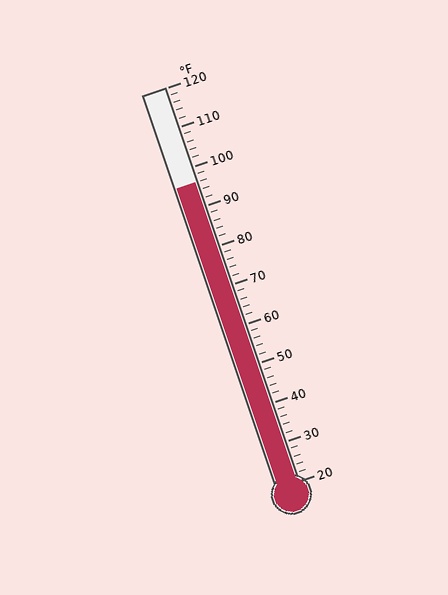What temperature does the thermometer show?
The thermometer shows approximately 96°F.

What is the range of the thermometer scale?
The thermometer scale ranges from 20°F to 120°F.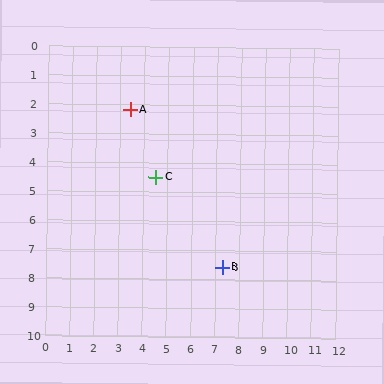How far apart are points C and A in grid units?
Points C and A are about 2.5 grid units apart.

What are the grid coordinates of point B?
Point B is at approximately (7.3, 7.6).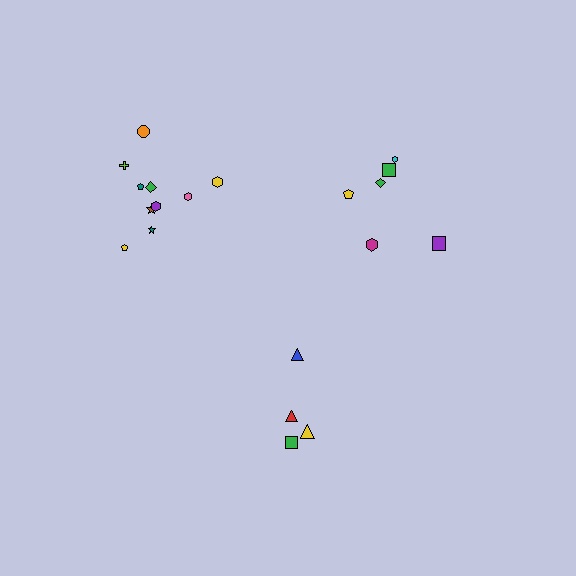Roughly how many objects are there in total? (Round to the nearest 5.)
Roughly 20 objects in total.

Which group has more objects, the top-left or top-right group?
The top-left group.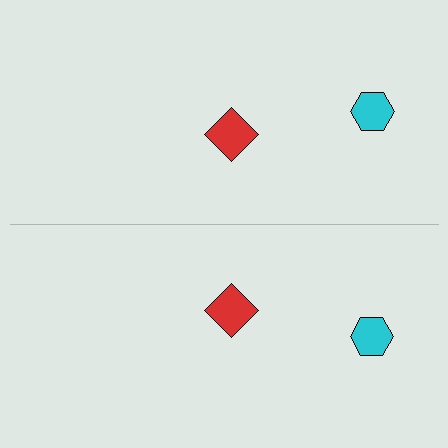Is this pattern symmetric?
Yes, this pattern has bilateral (reflection) symmetry.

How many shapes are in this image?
There are 4 shapes in this image.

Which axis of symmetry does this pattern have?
The pattern has a horizontal axis of symmetry running through the center of the image.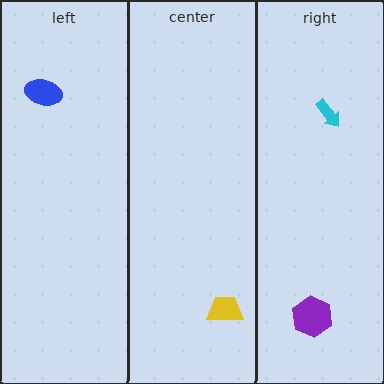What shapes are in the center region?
The yellow trapezoid.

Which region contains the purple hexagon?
The right region.